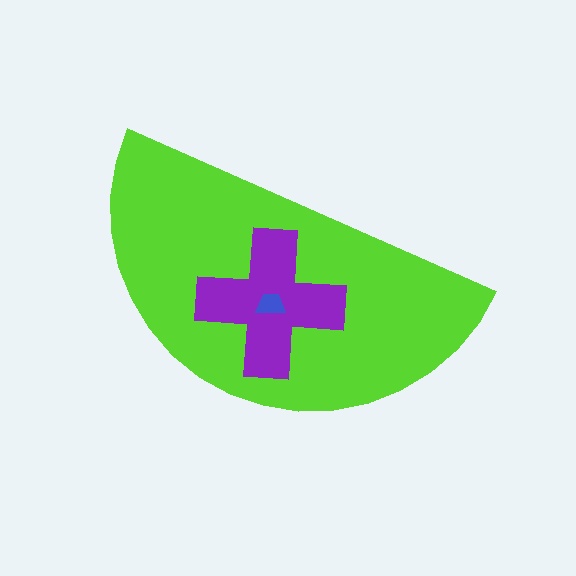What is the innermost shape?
The blue trapezoid.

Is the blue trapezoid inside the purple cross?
Yes.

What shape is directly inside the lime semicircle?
The purple cross.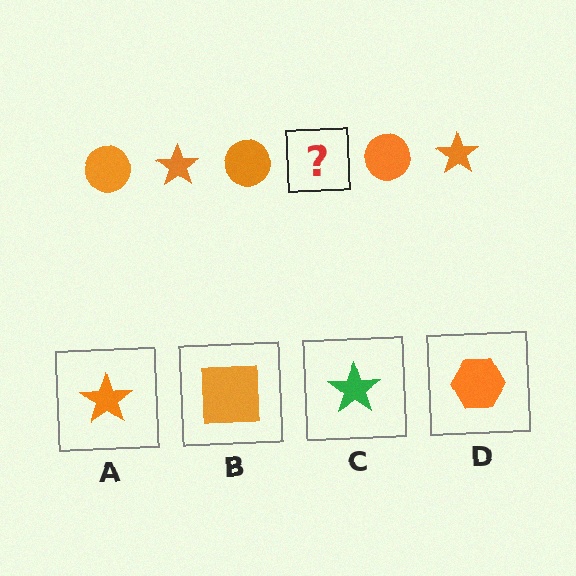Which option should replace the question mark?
Option A.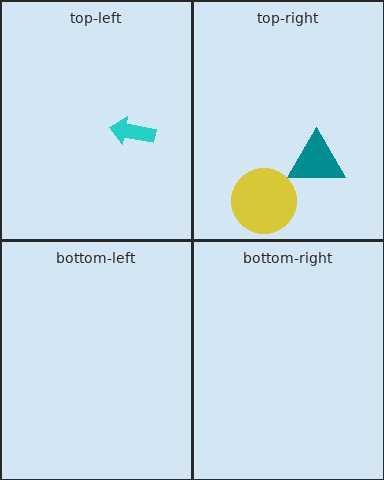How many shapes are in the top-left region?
1.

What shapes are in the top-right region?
The yellow circle, the teal triangle.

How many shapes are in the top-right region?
2.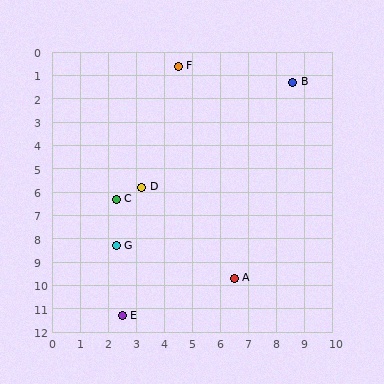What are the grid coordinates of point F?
Point F is at approximately (4.5, 0.6).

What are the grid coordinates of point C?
Point C is at approximately (2.3, 6.3).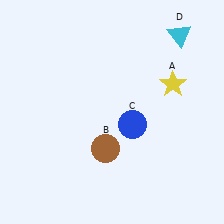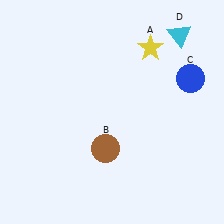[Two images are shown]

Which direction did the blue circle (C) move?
The blue circle (C) moved right.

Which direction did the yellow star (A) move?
The yellow star (A) moved up.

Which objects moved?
The objects that moved are: the yellow star (A), the blue circle (C).